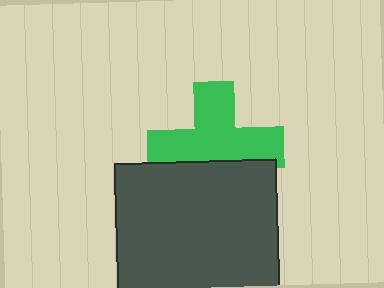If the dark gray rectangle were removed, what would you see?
You would see the complete green cross.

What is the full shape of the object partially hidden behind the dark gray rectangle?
The partially hidden object is a green cross.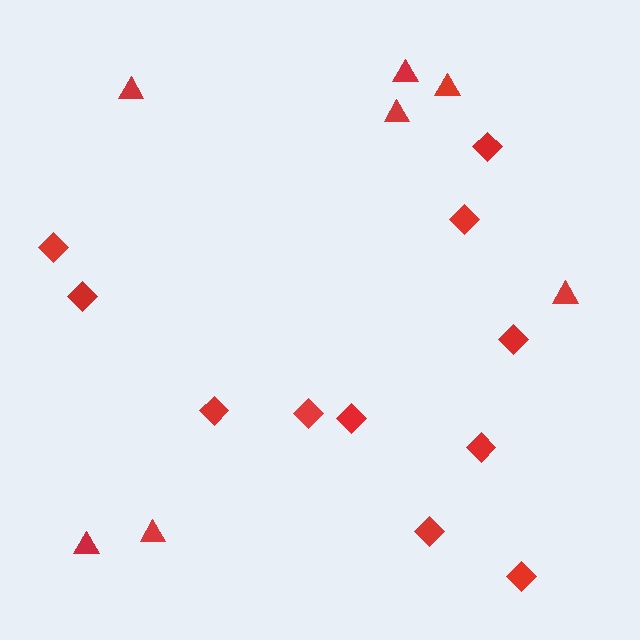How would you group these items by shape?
There are 2 groups: one group of triangles (7) and one group of diamonds (11).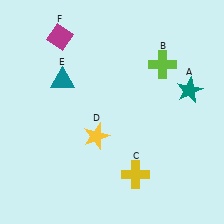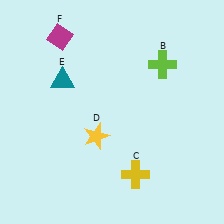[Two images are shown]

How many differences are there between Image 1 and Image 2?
There is 1 difference between the two images.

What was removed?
The teal star (A) was removed in Image 2.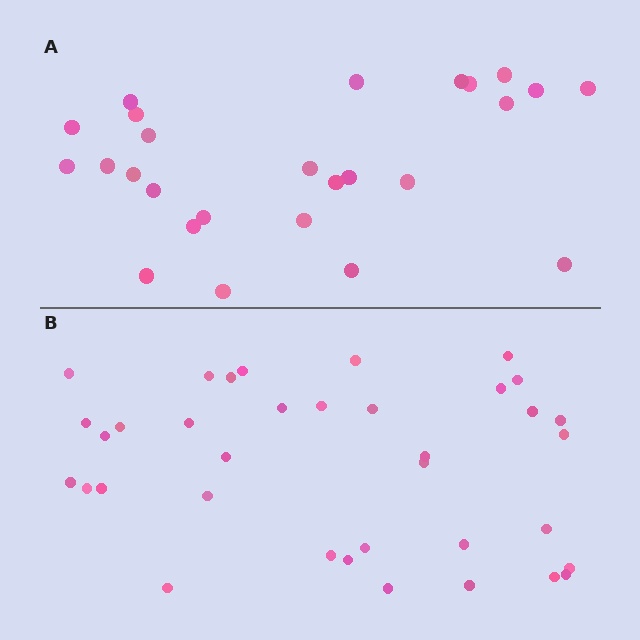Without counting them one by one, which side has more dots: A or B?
Region B (the bottom region) has more dots.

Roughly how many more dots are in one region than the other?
Region B has roughly 10 or so more dots than region A.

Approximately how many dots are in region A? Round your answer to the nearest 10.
About 30 dots. (The exact count is 26, which rounds to 30.)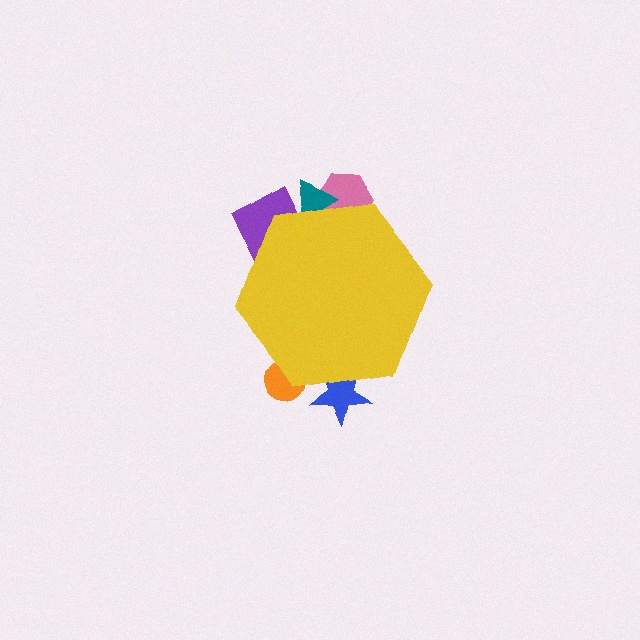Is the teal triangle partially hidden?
Yes, the teal triangle is partially hidden behind the yellow hexagon.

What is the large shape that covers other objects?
A yellow hexagon.